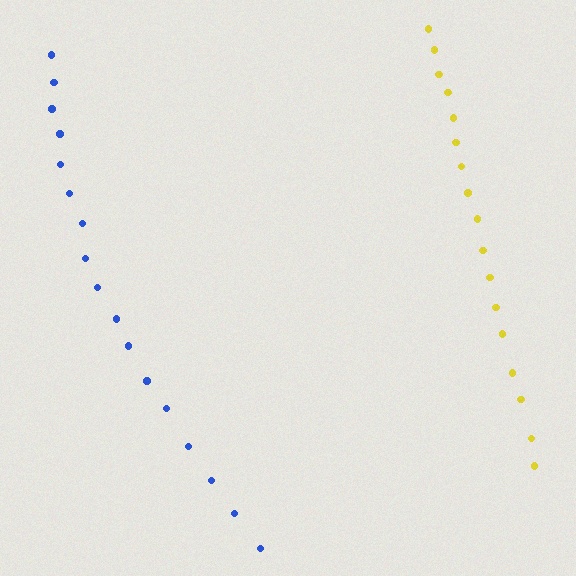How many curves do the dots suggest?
There are 2 distinct paths.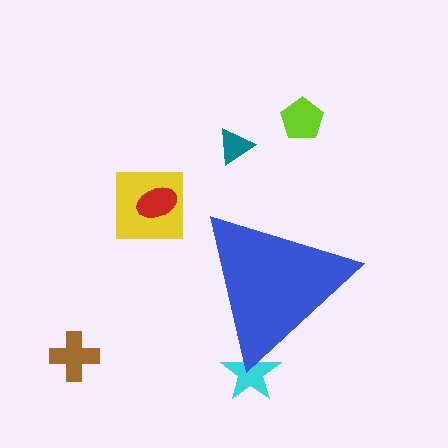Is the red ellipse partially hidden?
No, the red ellipse is fully visible.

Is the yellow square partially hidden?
No, the yellow square is fully visible.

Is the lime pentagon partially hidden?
No, the lime pentagon is fully visible.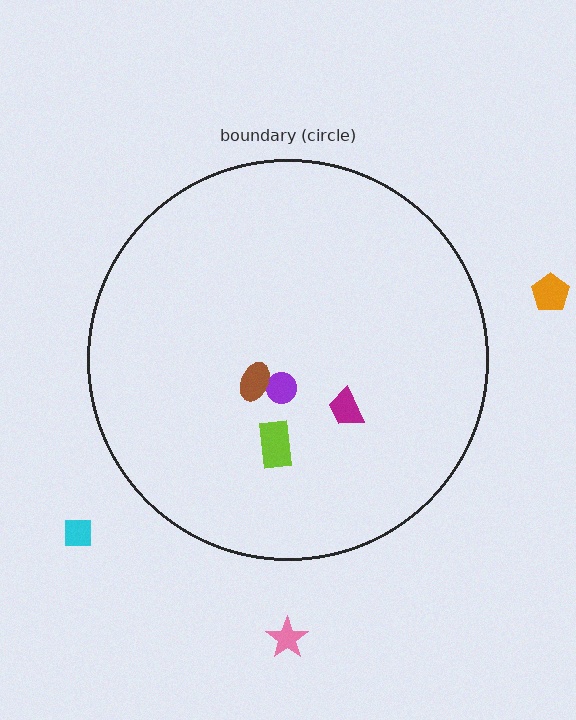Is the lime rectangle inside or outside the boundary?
Inside.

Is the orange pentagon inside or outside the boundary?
Outside.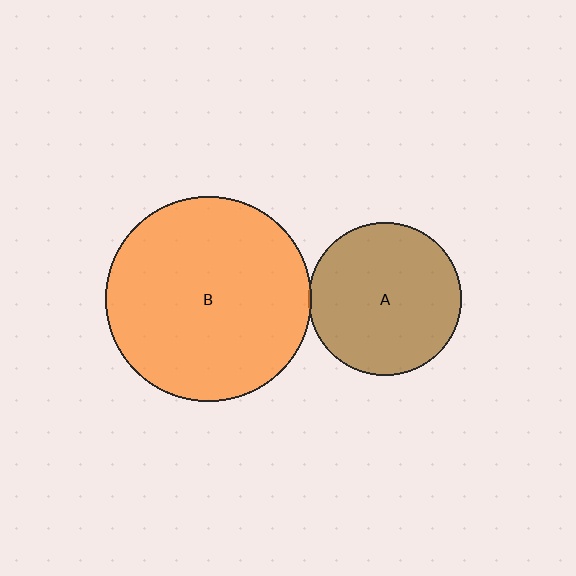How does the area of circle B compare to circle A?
Approximately 1.8 times.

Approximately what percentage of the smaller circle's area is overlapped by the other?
Approximately 5%.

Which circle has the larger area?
Circle B (orange).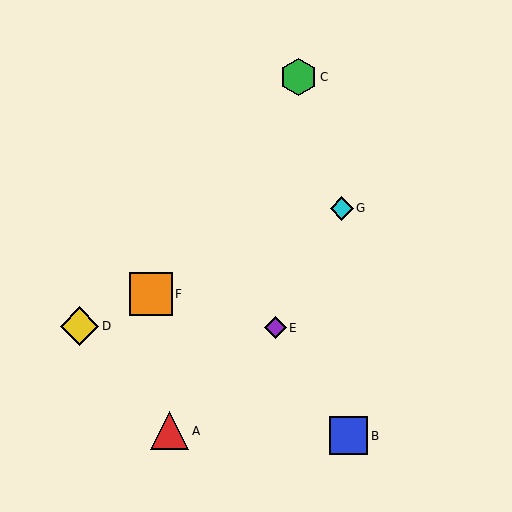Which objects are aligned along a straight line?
Objects D, F, G are aligned along a straight line.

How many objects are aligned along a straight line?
3 objects (D, F, G) are aligned along a straight line.